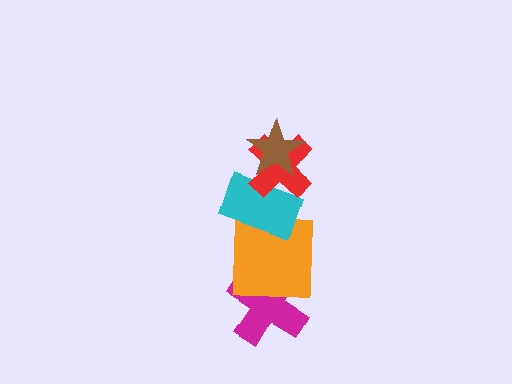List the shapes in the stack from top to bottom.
From top to bottom: the brown star, the red cross, the cyan rectangle, the orange square, the magenta cross.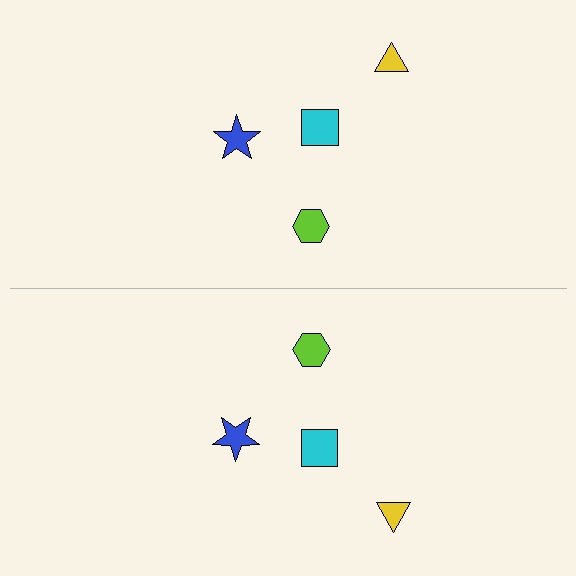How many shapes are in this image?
There are 8 shapes in this image.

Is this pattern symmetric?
Yes, this pattern has bilateral (reflection) symmetry.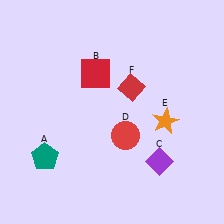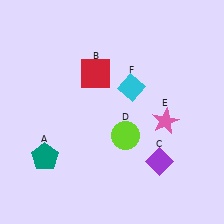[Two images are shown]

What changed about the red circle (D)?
In Image 1, D is red. In Image 2, it changed to lime.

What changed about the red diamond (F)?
In Image 1, F is red. In Image 2, it changed to cyan.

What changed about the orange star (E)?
In Image 1, E is orange. In Image 2, it changed to pink.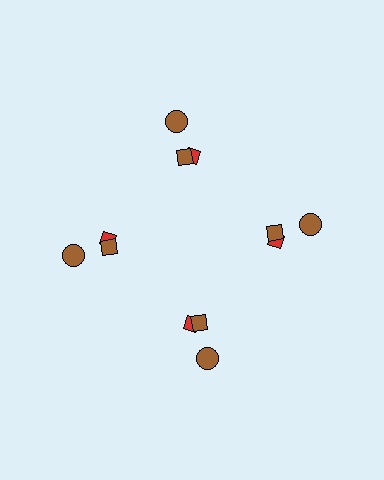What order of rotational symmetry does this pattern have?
This pattern has 4-fold rotational symmetry.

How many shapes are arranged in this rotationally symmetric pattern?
There are 12 shapes, arranged in 4 groups of 3.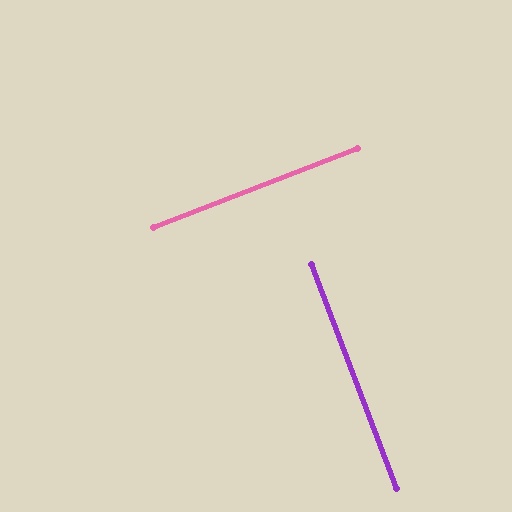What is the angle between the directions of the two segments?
Approximately 90 degrees.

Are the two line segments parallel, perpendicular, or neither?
Perpendicular — they meet at approximately 90°.